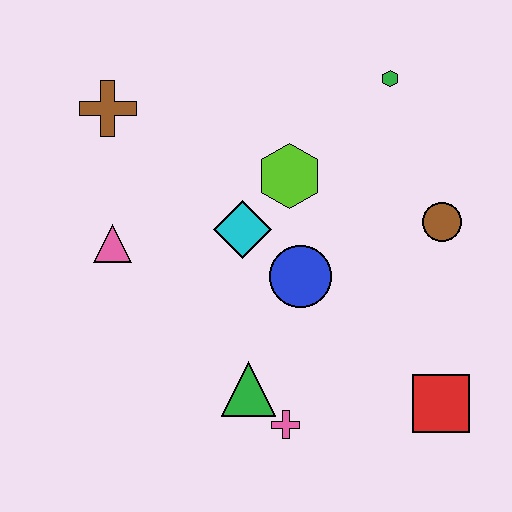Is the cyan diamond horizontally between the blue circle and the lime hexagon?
No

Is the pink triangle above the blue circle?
Yes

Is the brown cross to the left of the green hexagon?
Yes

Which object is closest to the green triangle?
The pink cross is closest to the green triangle.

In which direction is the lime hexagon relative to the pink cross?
The lime hexagon is above the pink cross.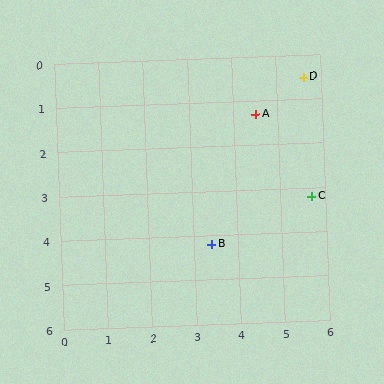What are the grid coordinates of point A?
Point A is at approximately (4.5, 1.3).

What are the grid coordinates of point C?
Point C is at approximately (5.7, 3.2).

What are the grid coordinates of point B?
Point B is at approximately (3.4, 4.2).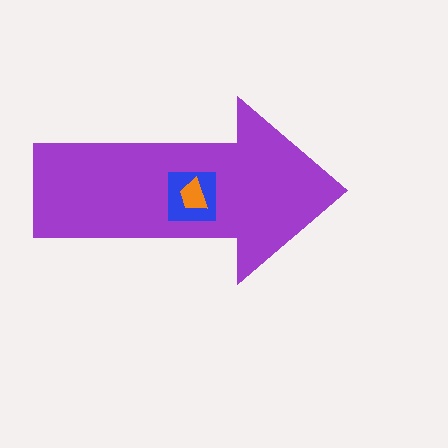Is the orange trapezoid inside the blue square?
Yes.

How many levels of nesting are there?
3.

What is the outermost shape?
The purple arrow.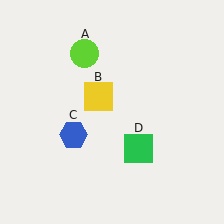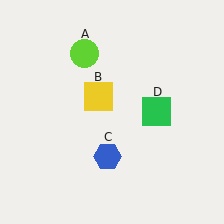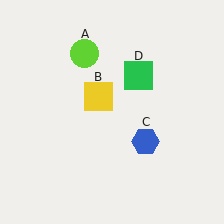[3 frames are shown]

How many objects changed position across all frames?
2 objects changed position: blue hexagon (object C), green square (object D).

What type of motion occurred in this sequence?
The blue hexagon (object C), green square (object D) rotated counterclockwise around the center of the scene.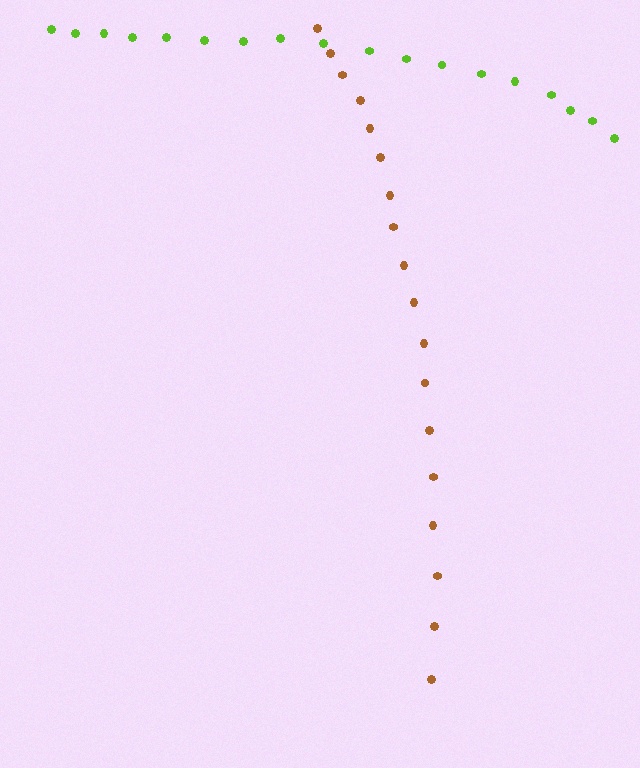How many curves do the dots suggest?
There are 2 distinct paths.